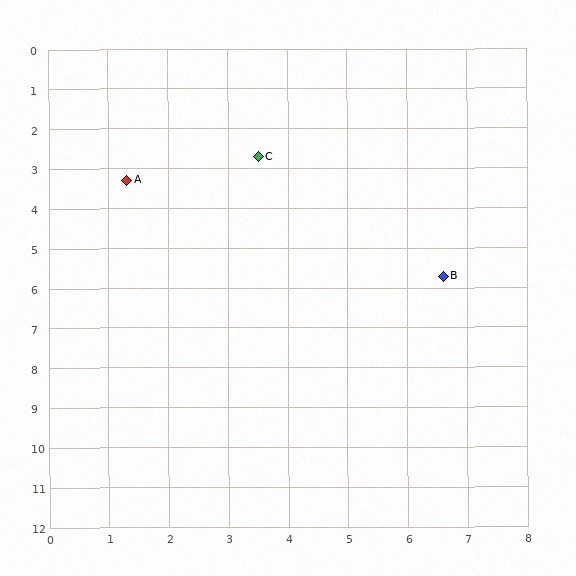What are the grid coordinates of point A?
Point A is at approximately (1.3, 3.3).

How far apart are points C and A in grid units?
Points C and A are about 2.3 grid units apart.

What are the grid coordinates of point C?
Point C is at approximately (3.5, 2.7).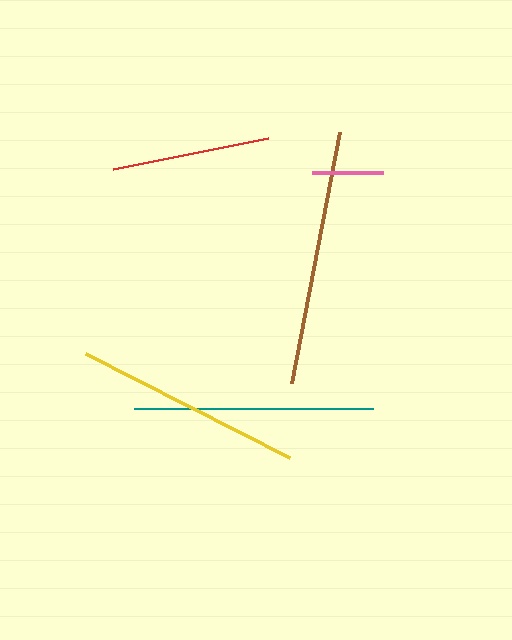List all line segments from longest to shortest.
From longest to shortest: brown, teal, yellow, red, pink.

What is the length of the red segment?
The red segment is approximately 158 pixels long.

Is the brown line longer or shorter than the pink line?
The brown line is longer than the pink line.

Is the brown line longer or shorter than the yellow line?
The brown line is longer than the yellow line.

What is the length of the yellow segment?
The yellow segment is approximately 229 pixels long.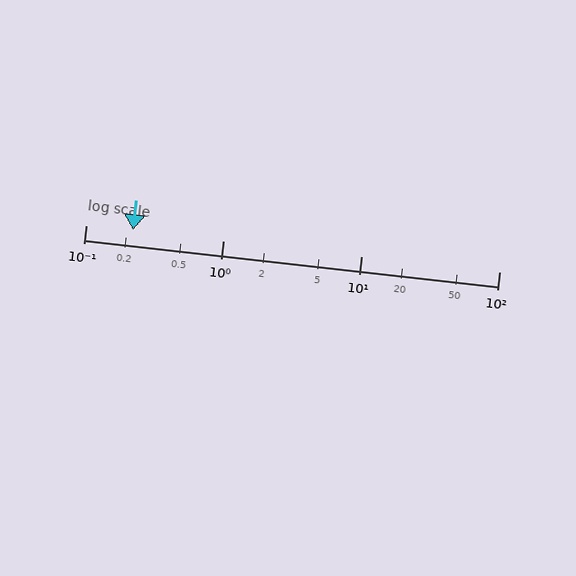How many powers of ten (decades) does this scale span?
The scale spans 3 decades, from 0.1 to 100.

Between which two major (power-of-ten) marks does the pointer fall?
The pointer is between 0.1 and 1.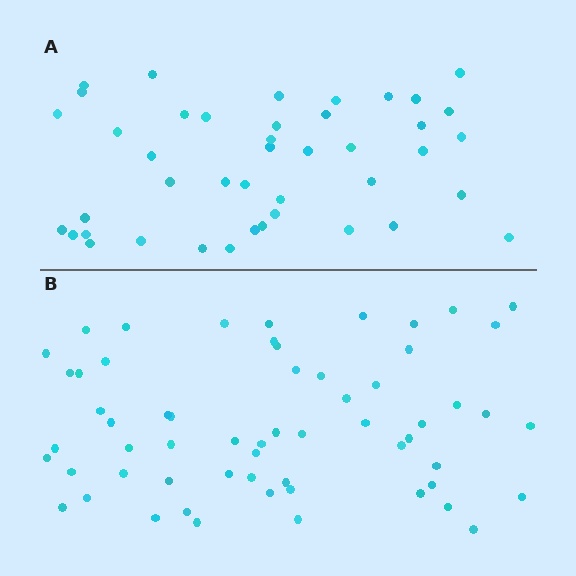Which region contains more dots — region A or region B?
Region B (the bottom region) has more dots.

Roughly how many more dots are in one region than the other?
Region B has approximately 15 more dots than region A.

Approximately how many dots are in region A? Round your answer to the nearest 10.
About 40 dots. (The exact count is 43, which rounds to 40.)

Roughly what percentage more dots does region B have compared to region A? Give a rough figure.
About 40% more.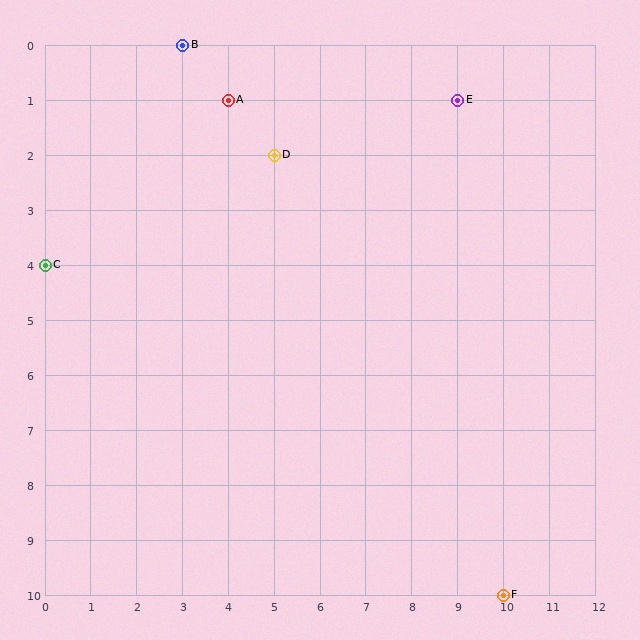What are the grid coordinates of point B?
Point B is at grid coordinates (3, 0).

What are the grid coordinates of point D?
Point D is at grid coordinates (5, 2).